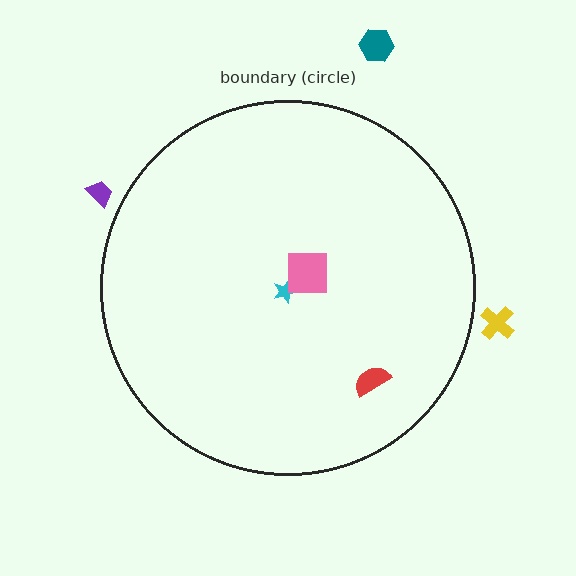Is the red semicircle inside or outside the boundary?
Inside.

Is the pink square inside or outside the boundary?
Inside.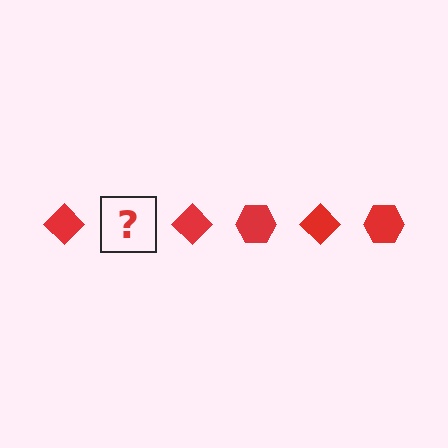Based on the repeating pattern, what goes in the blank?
The blank should be a red hexagon.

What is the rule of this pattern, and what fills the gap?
The rule is that the pattern cycles through diamond, hexagon shapes in red. The gap should be filled with a red hexagon.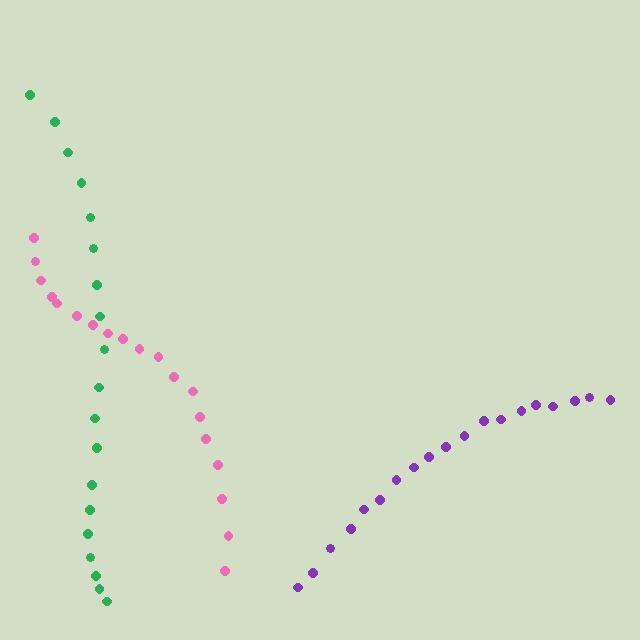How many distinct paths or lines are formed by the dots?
There are 3 distinct paths.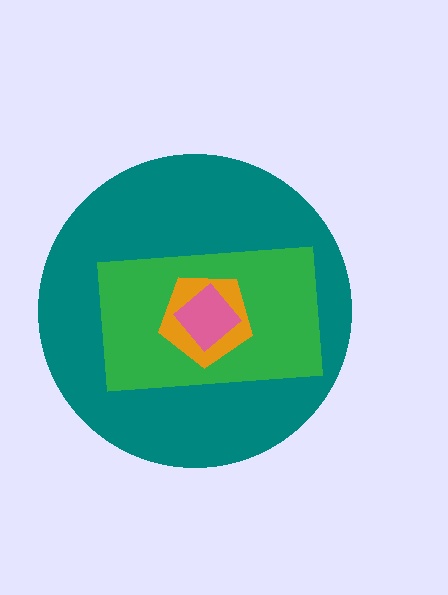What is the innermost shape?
The pink diamond.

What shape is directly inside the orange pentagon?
The pink diamond.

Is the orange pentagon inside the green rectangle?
Yes.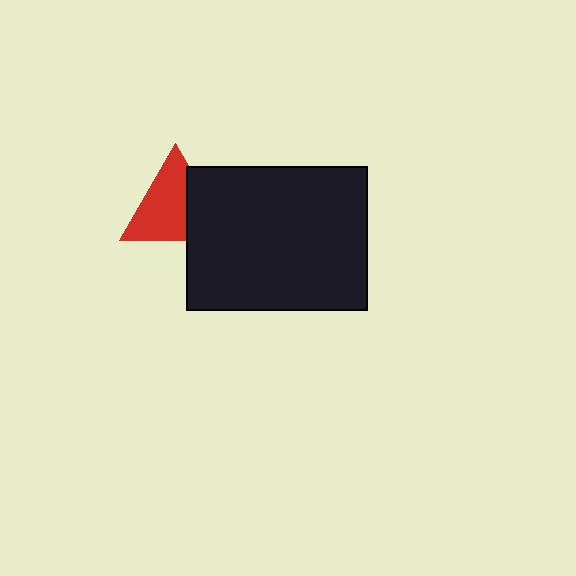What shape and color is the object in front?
The object in front is a black rectangle.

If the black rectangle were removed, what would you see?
You would see the complete red triangle.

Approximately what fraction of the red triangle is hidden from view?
Roughly 34% of the red triangle is hidden behind the black rectangle.